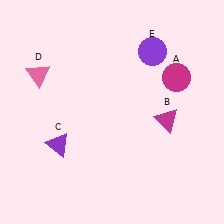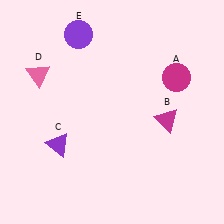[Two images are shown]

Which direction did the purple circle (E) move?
The purple circle (E) moved left.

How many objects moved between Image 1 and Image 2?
1 object moved between the two images.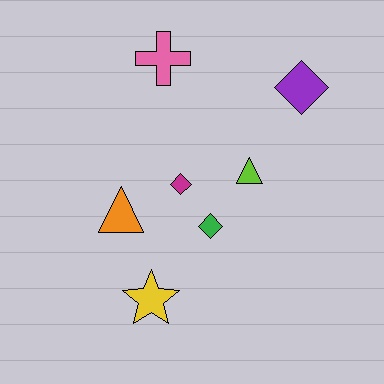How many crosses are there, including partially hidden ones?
There is 1 cross.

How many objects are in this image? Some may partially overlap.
There are 7 objects.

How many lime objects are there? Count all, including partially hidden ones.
There is 1 lime object.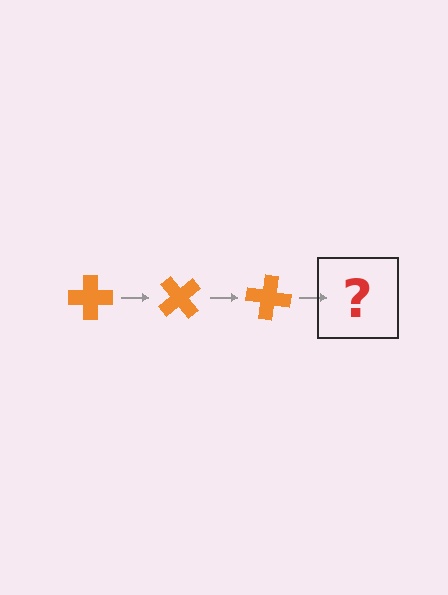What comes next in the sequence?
The next element should be an orange cross rotated 150 degrees.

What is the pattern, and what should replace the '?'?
The pattern is that the cross rotates 50 degrees each step. The '?' should be an orange cross rotated 150 degrees.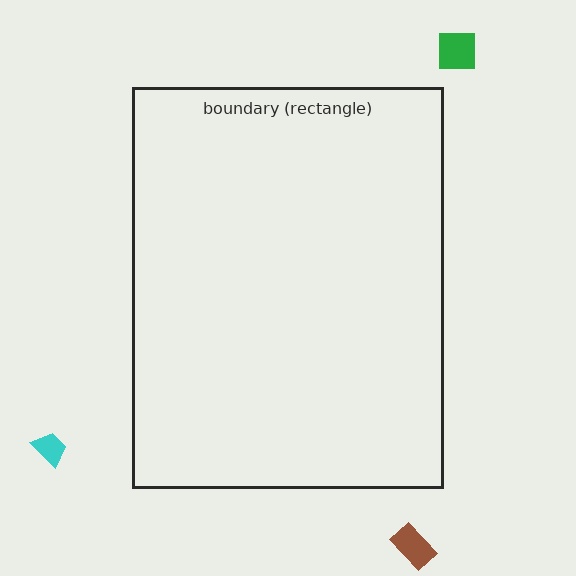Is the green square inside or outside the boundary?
Outside.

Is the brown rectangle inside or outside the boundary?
Outside.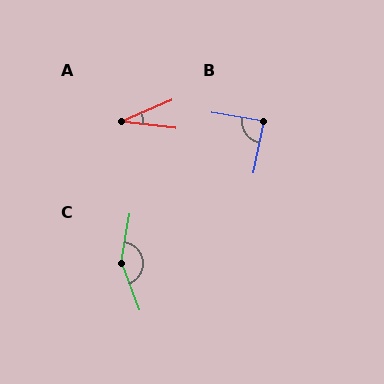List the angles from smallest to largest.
A (29°), B (88°), C (150°).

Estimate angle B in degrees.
Approximately 88 degrees.